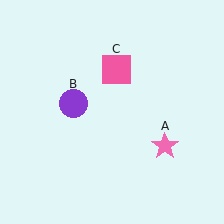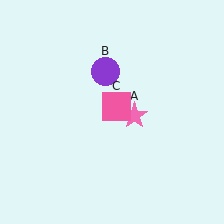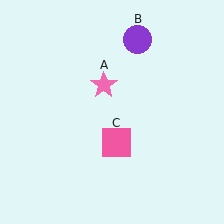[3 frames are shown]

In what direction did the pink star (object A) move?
The pink star (object A) moved up and to the left.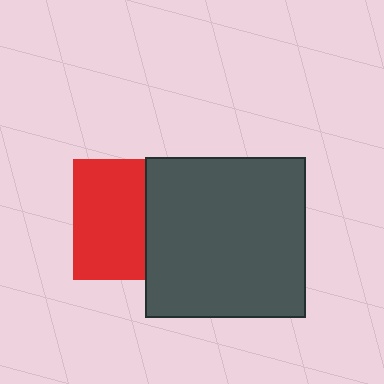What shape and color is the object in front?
The object in front is a dark gray square.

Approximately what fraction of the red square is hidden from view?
Roughly 41% of the red square is hidden behind the dark gray square.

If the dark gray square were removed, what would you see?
You would see the complete red square.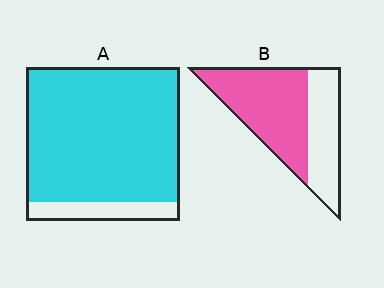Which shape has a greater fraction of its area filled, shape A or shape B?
Shape A.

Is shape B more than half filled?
Yes.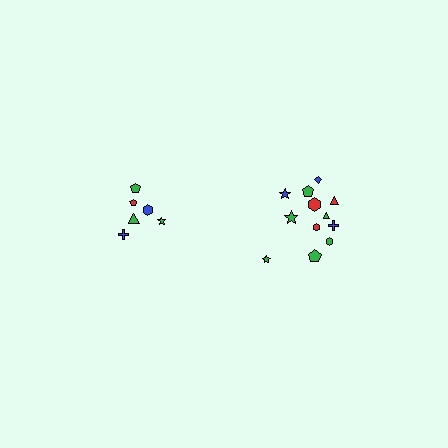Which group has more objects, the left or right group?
The right group.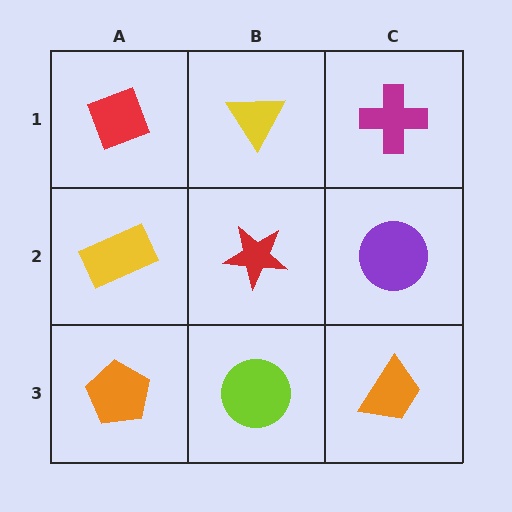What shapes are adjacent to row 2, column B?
A yellow triangle (row 1, column B), a lime circle (row 3, column B), a yellow rectangle (row 2, column A), a purple circle (row 2, column C).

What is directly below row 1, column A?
A yellow rectangle.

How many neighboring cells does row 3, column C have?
2.